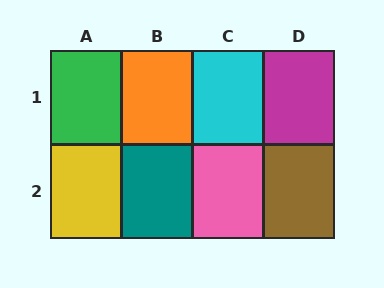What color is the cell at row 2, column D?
Brown.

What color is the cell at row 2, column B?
Teal.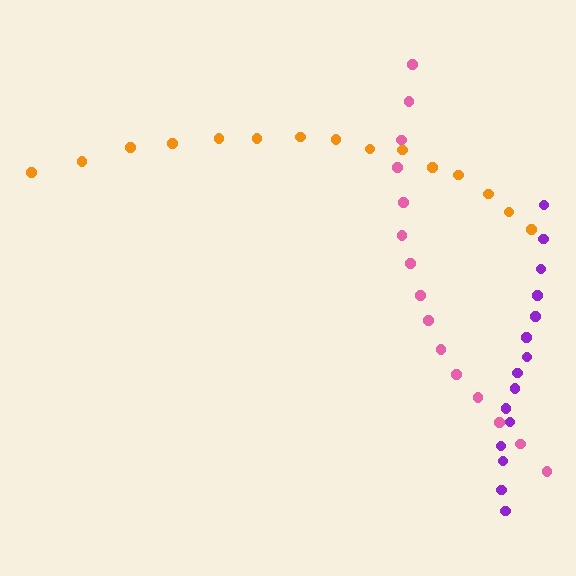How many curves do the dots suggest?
There are 3 distinct paths.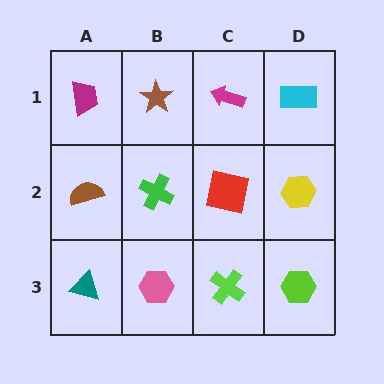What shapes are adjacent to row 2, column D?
A cyan rectangle (row 1, column D), a lime hexagon (row 3, column D), a red square (row 2, column C).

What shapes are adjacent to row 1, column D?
A yellow hexagon (row 2, column D), a magenta arrow (row 1, column C).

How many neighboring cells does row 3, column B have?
3.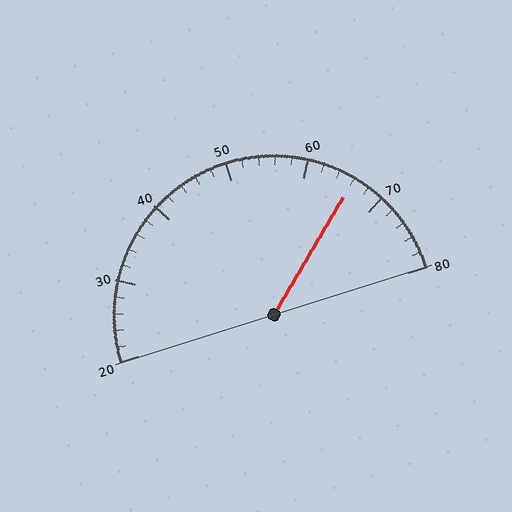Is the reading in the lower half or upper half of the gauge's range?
The reading is in the upper half of the range (20 to 80).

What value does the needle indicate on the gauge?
The needle indicates approximately 66.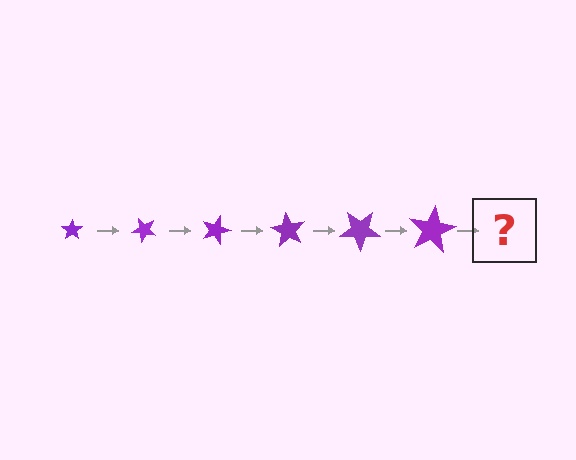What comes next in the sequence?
The next element should be a star, larger than the previous one and rotated 270 degrees from the start.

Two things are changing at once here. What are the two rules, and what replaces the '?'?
The two rules are that the star grows larger each step and it rotates 45 degrees each step. The '?' should be a star, larger than the previous one and rotated 270 degrees from the start.